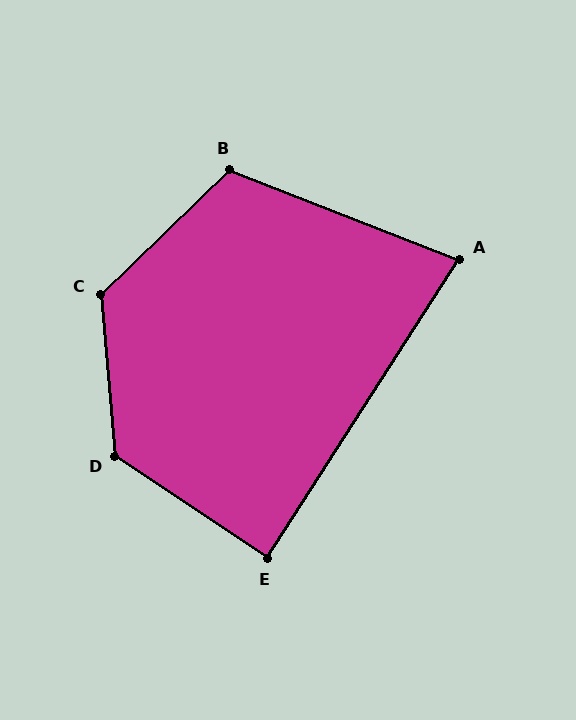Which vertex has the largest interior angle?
C, at approximately 129 degrees.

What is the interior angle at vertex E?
Approximately 89 degrees (approximately right).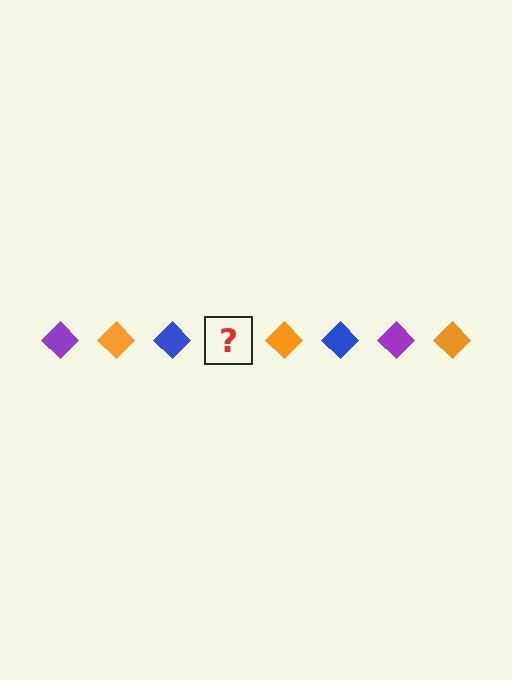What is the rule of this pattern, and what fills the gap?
The rule is that the pattern cycles through purple, orange, blue diamonds. The gap should be filled with a purple diamond.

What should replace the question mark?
The question mark should be replaced with a purple diamond.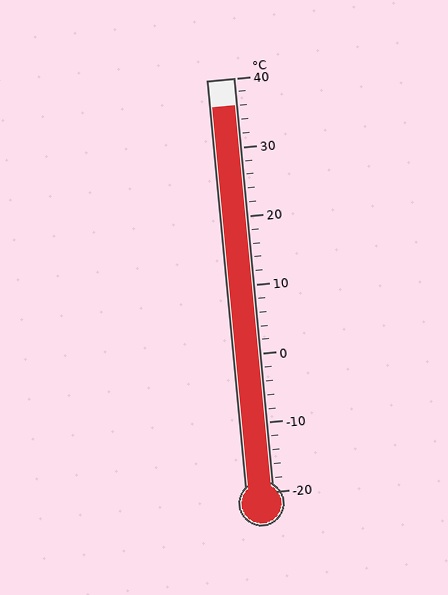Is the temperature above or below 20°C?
The temperature is above 20°C.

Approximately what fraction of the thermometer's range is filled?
The thermometer is filled to approximately 95% of its range.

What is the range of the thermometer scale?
The thermometer scale ranges from -20°C to 40°C.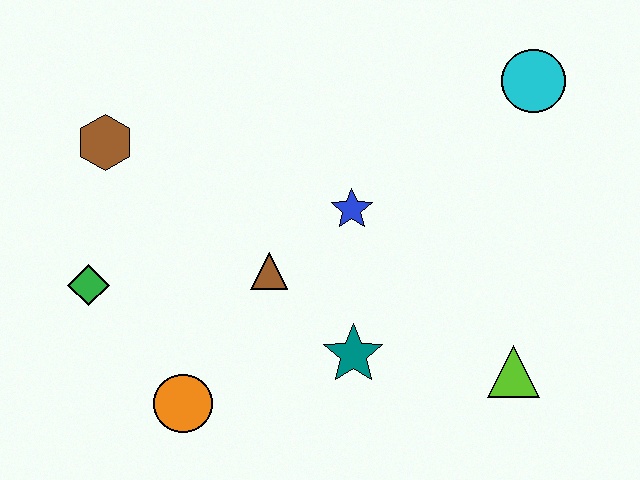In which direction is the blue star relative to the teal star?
The blue star is above the teal star.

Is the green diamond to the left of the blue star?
Yes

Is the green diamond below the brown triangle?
Yes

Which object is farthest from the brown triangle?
The cyan circle is farthest from the brown triangle.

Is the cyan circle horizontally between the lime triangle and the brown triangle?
No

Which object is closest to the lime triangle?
The teal star is closest to the lime triangle.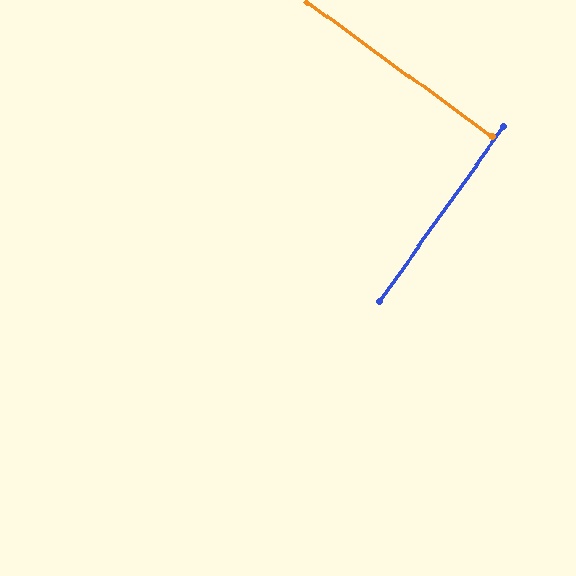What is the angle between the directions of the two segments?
Approximately 89 degrees.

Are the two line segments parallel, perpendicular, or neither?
Perpendicular — they meet at approximately 89°.